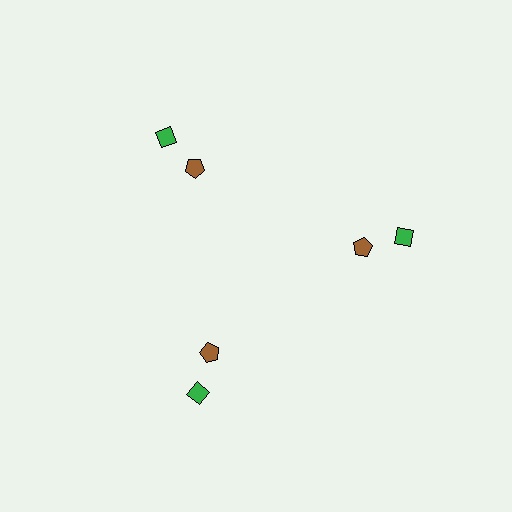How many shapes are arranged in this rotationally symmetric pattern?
There are 6 shapes, arranged in 3 groups of 2.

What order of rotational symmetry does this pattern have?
This pattern has 3-fold rotational symmetry.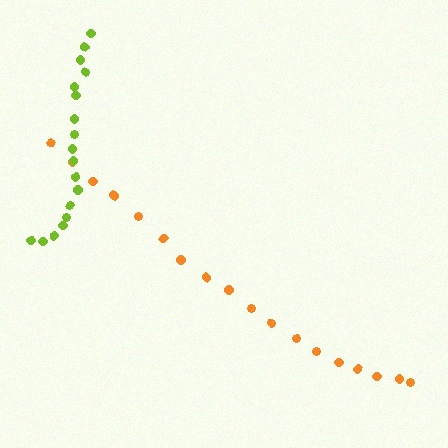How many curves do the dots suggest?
There are 2 distinct paths.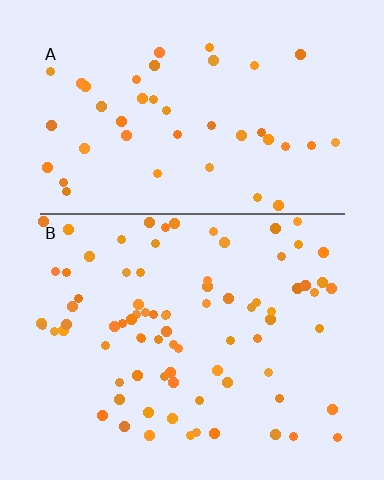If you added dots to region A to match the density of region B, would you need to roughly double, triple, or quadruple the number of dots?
Approximately double.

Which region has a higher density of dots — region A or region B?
B (the bottom).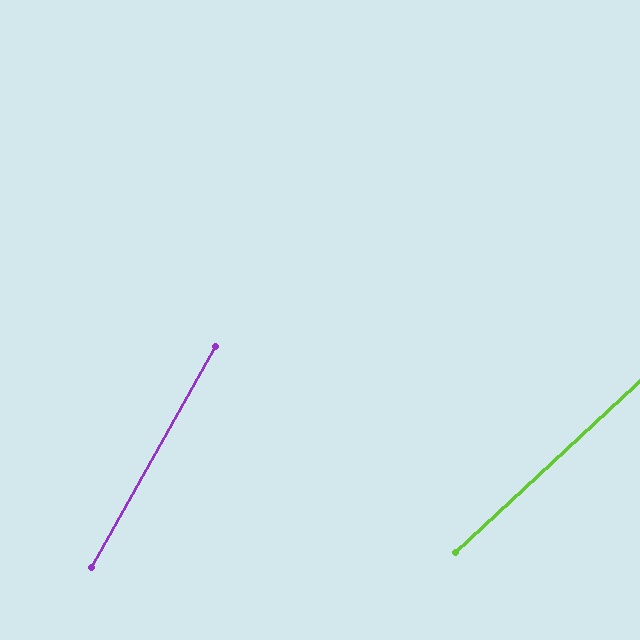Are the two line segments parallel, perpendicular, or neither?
Neither parallel nor perpendicular — they differ by about 18°.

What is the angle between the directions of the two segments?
Approximately 18 degrees.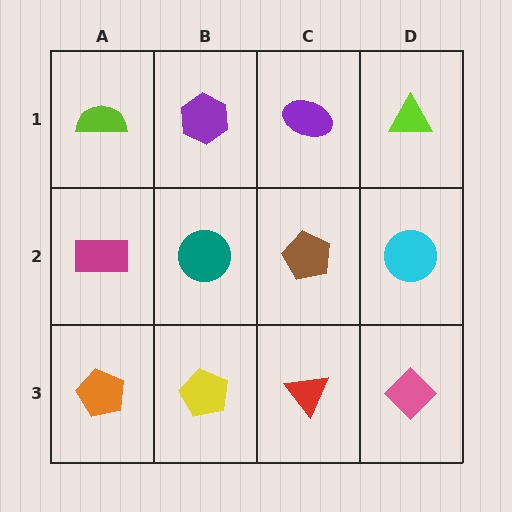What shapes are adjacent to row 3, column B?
A teal circle (row 2, column B), an orange pentagon (row 3, column A), a red triangle (row 3, column C).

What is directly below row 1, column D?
A cyan circle.